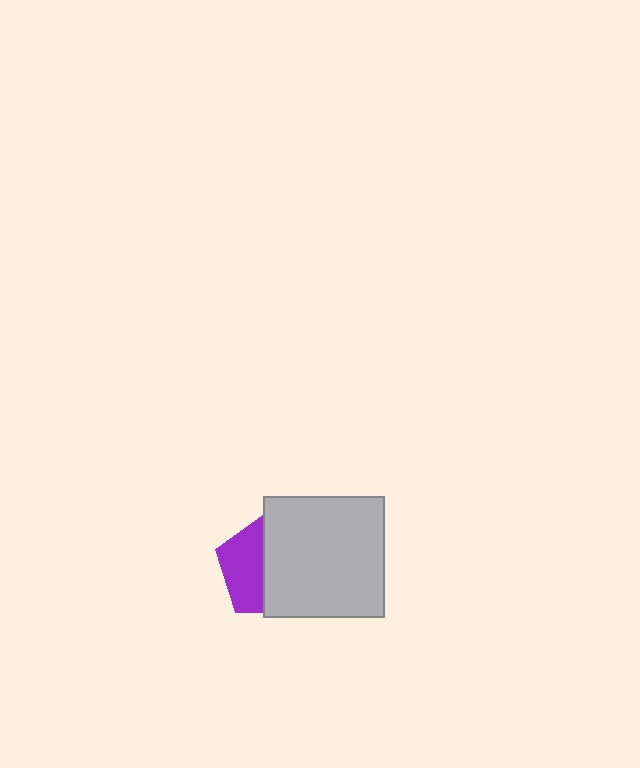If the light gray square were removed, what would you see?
You would see the complete purple pentagon.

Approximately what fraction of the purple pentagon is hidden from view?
Roughly 57% of the purple pentagon is hidden behind the light gray square.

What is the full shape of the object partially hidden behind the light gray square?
The partially hidden object is a purple pentagon.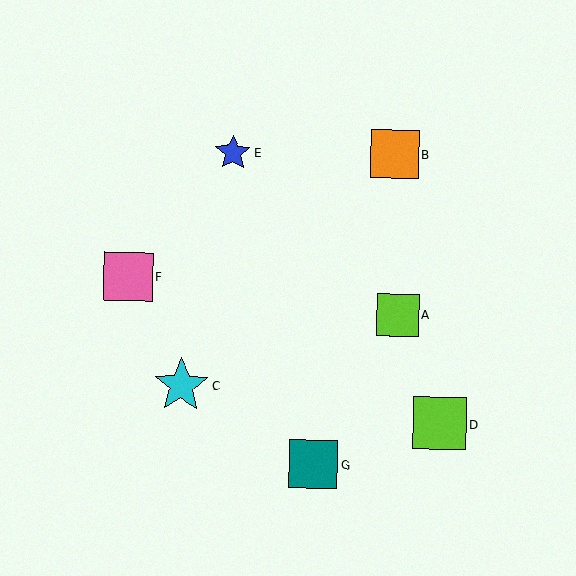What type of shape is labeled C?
Shape C is a cyan star.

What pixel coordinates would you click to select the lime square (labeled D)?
Click at (440, 424) to select the lime square D.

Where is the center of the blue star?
The center of the blue star is at (233, 153).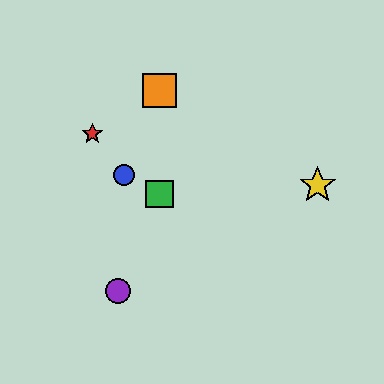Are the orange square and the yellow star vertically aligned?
No, the orange square is at x≈159 and the yellow star is at x≈318.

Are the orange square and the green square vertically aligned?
Yes, both are at x≈159.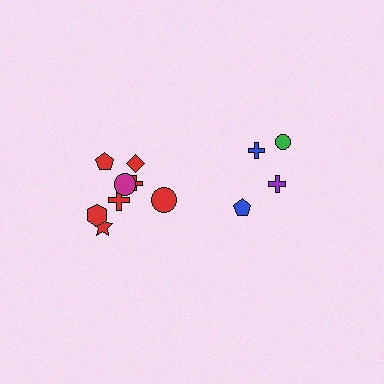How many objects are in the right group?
There are 4 objects.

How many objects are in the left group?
There are 8 objects.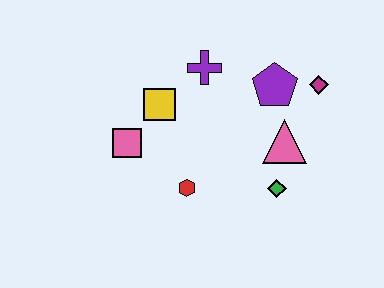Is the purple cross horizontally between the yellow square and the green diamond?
Yes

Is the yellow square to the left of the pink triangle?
Yes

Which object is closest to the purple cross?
The yellow square is closest to the purple cross.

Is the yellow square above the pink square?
Yes